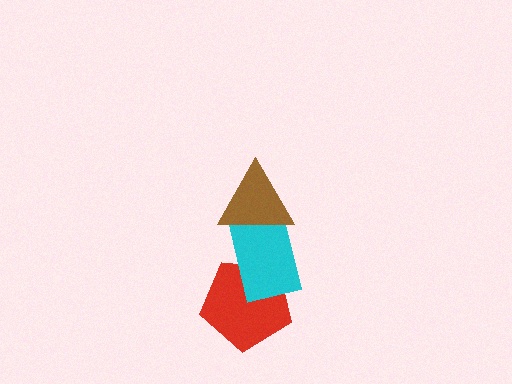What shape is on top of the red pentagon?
The cyan rectangle is on top of the red pentagon.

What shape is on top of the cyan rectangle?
The brown triangle is on top of the cyan rectangle.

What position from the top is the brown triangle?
The brown triangle is 1st from the top.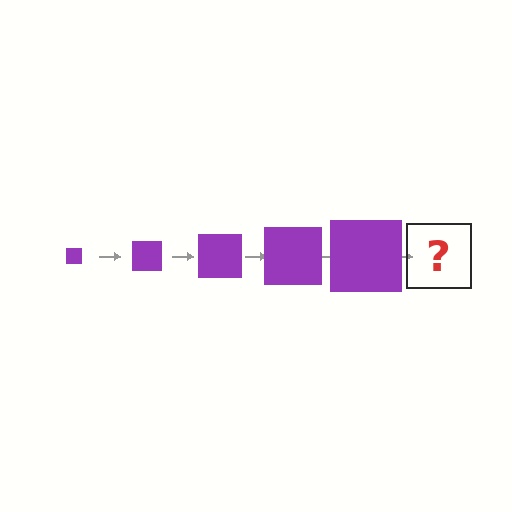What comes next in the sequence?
The next element should be a purple square, larger than the previous one.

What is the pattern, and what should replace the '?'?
The pattern is that the square gets progressively larger each step. The '?' should be a purple square, larger than the previous one.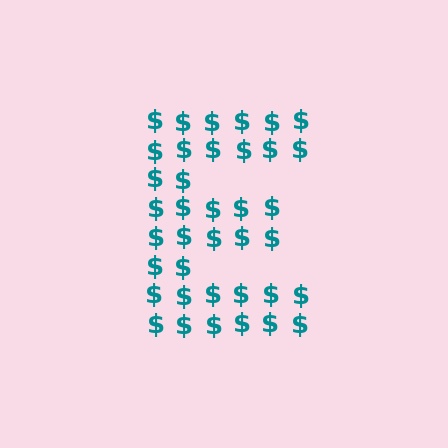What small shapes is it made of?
It is made of small dollar signs.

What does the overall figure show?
The overall figure shows the letter E.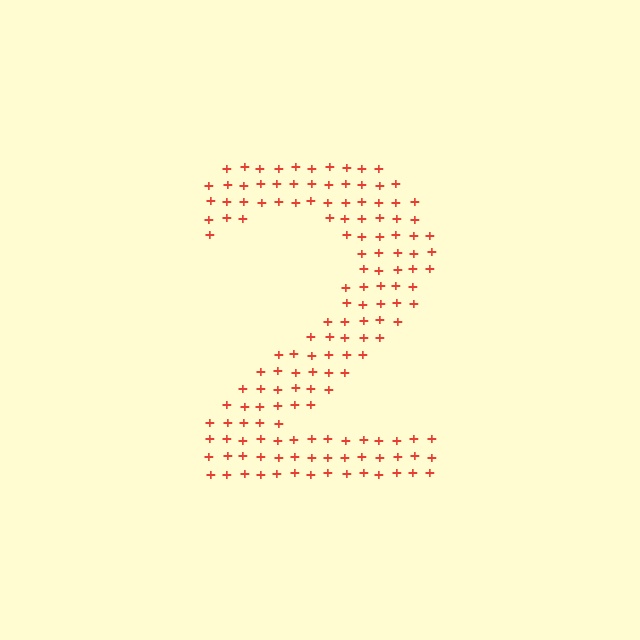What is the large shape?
The large shape is the digit 2.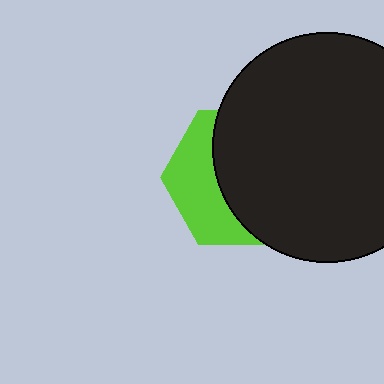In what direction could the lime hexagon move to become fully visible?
The lime hexagon could move left. That would shift it out from behind the black circle entirely.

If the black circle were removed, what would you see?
You would see the complete lime hexagon.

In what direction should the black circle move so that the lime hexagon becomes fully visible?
The black circle should move right. That is the shortest direction to clear the overlap and leave the lime hexagon fully visible.